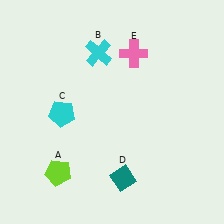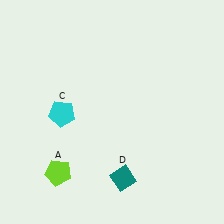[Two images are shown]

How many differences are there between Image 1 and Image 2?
There are 2 differences between the two images.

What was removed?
The cyan cross (B), the pink cross (E) were removed in Image 2.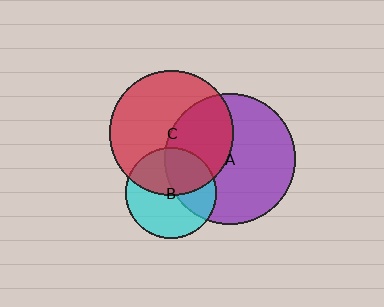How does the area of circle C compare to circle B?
Approximately 1.9 times.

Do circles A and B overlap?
Yes.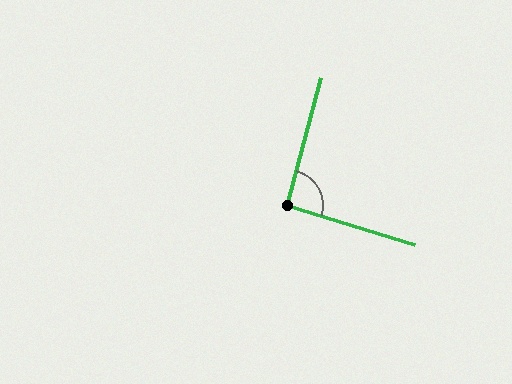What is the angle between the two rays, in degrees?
Approximately 92 degrees.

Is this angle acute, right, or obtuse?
It is approximately a right angle.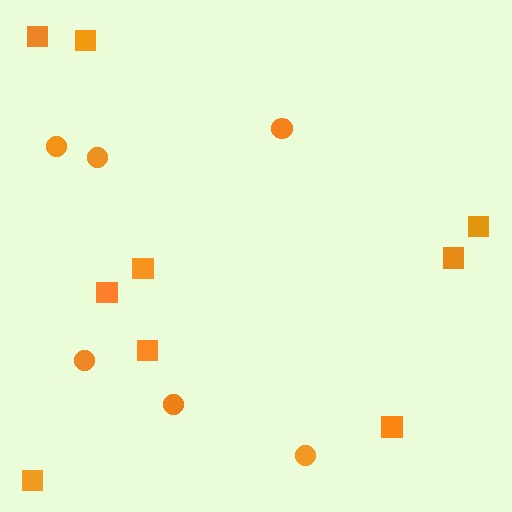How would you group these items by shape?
There are 2 groups: one group of squares (9) and one group of circles (6).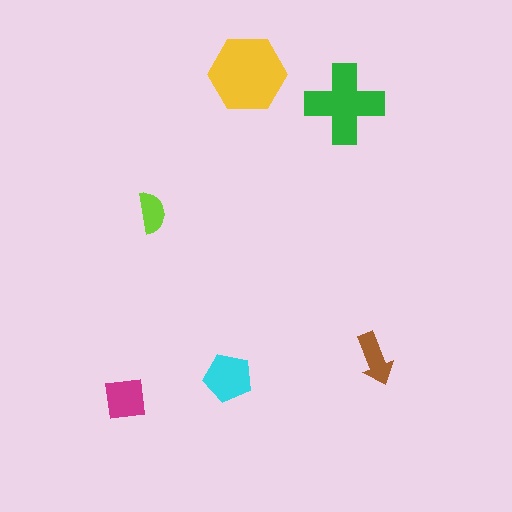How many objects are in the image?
There are 6 objects in the image.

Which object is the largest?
The yellow hexagon.